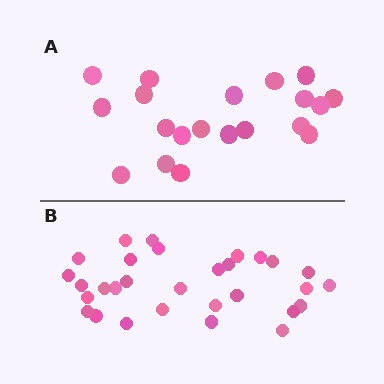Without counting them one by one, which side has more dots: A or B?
Region B (the bottom region) has more dots.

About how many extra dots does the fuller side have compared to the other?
Region B has roughly 10 or so more dots than region A.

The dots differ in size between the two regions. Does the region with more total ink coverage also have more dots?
No. Region A has more total ink coverage because its dots are larger, but region B actually contains more individual dots. Total area can be misleading — the number of items is what matters here.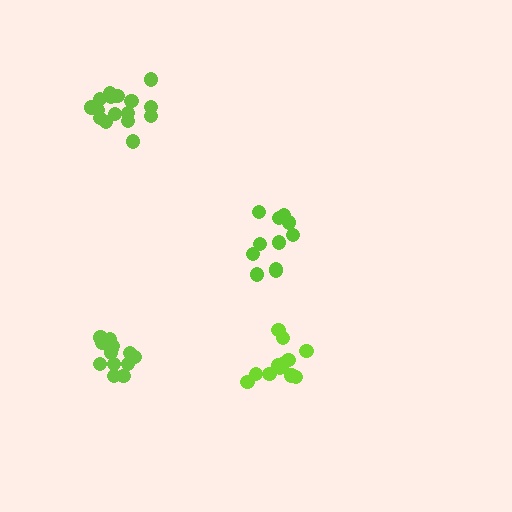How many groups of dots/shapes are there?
There are 4 groups.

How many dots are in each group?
Group 1: 11 dots, Group 2: 13 dots, Group 3: 12 dots, Group 4: 16 dots (52 total).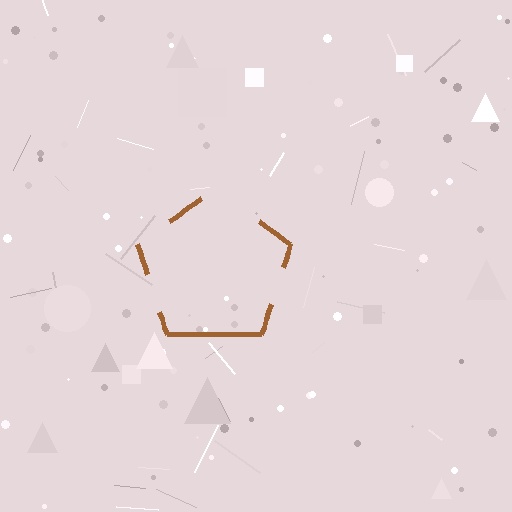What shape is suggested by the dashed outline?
The dashed outline suggests a pentagon.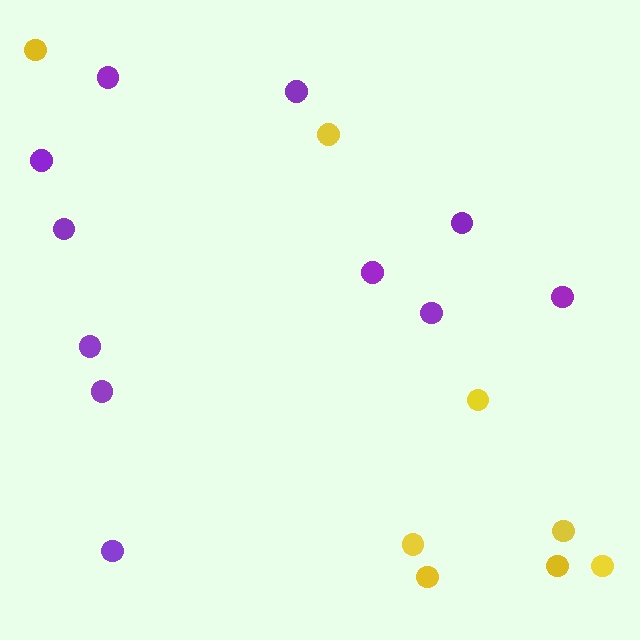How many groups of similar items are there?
There are 2 groups: one group of yellow circles (8) and one group of purple circles (11).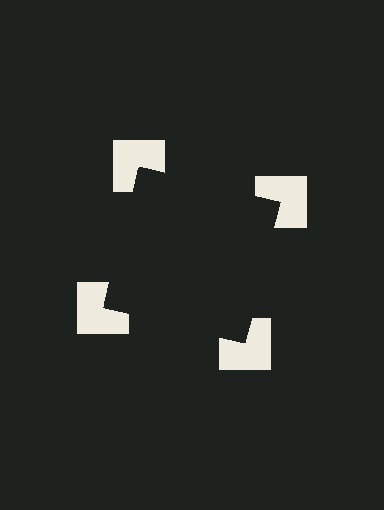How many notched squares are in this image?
There are 4 — one at each vertex of the illusory square.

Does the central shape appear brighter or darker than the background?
It typically appears slightly darker than the background, even though no actual brightness change is drawn.